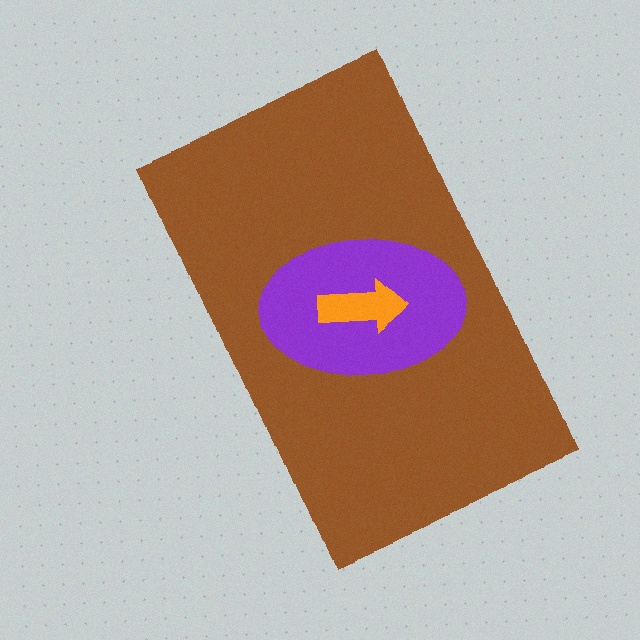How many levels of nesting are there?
3.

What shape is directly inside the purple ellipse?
The orange arrow.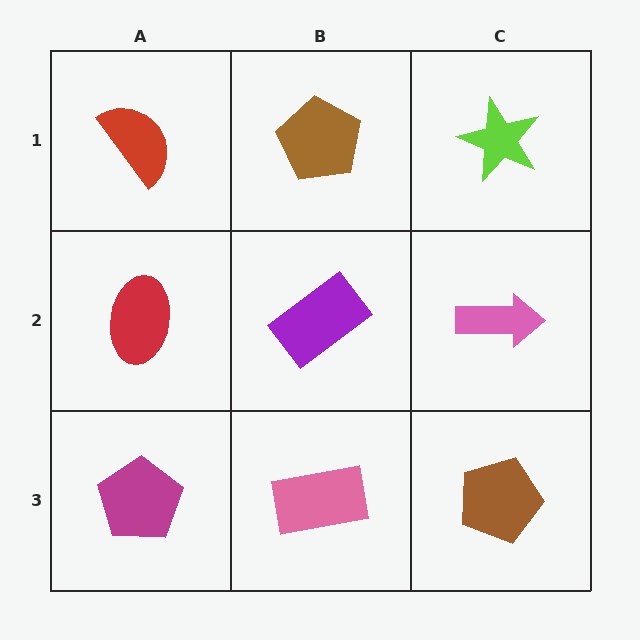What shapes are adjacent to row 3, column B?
A purple rectangle (row 2, column B), a magenta pentagon (row 3, column A), a brown pentagon (row 3, column C).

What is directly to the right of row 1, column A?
A brown pentagon.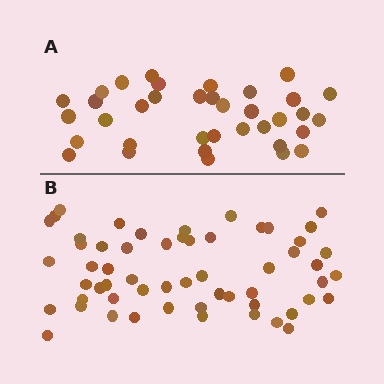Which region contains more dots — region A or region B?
Region B (the bottom region) has more dots.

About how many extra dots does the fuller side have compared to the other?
Region B has approximately 20 more dots than region A.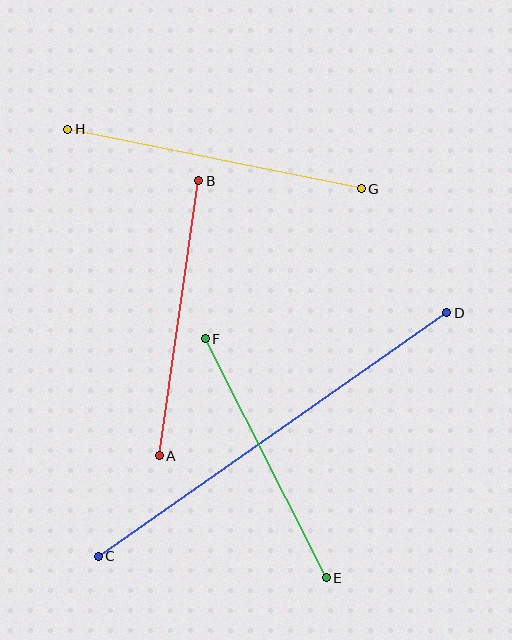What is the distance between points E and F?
The distance is approximately 268 pixels.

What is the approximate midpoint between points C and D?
The midpoint is at approximately (272, 435) pixels.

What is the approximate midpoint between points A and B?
The midpoint is at approximately (179, 318) pixels.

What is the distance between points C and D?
The distance is approximately 425 pixels.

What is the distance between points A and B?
The distance is approximately 278 pixels.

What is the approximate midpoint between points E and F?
The midpoint is at approximately (266, 458) pixels.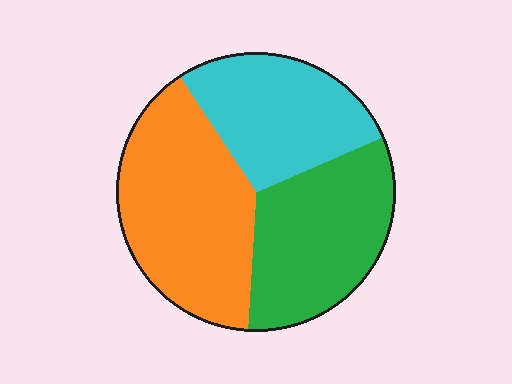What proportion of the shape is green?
Green takes up about one third (1/3) of the shape.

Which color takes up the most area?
Orange, at roughly 40%.